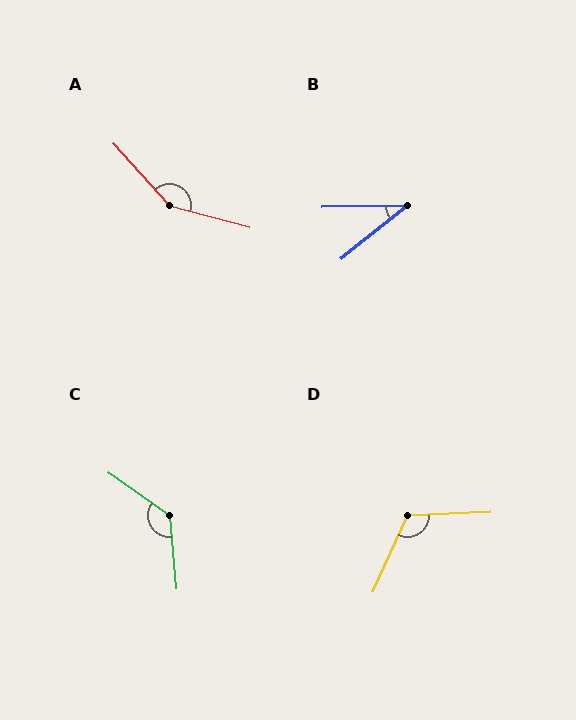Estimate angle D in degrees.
Approximately 117 degrees.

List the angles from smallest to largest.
B (38°), D (117°), C (130°), A (147°).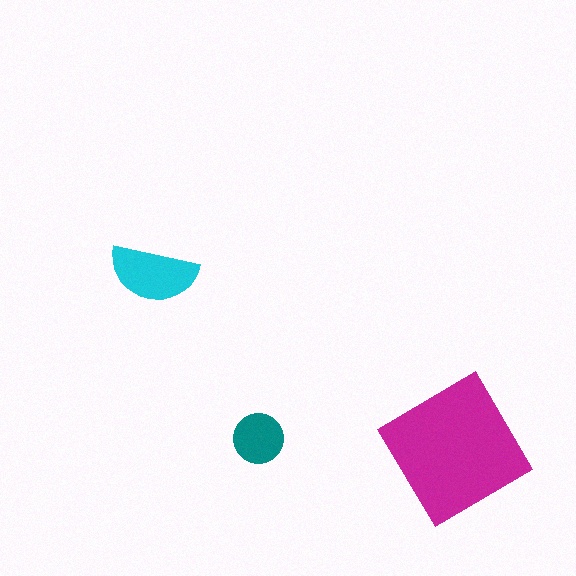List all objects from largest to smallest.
The magenta diamond, the cyan semicircle, the teal circle.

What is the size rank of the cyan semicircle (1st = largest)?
2nd.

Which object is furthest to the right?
The magenta diamond is rightmost.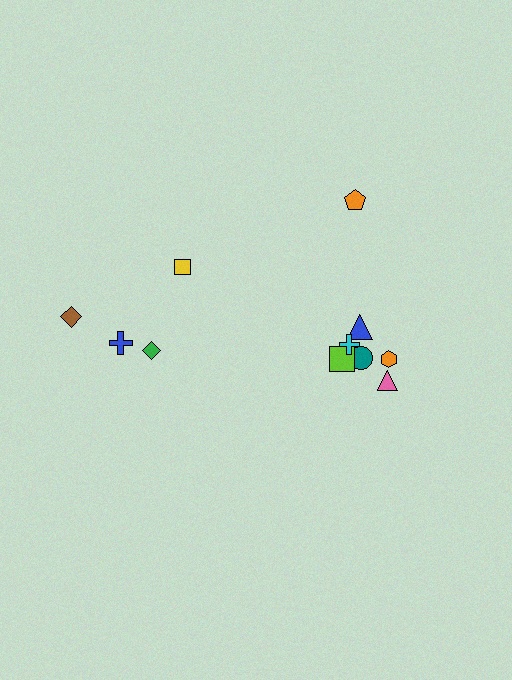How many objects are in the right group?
There are 7 objects.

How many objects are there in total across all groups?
There are 11 objects.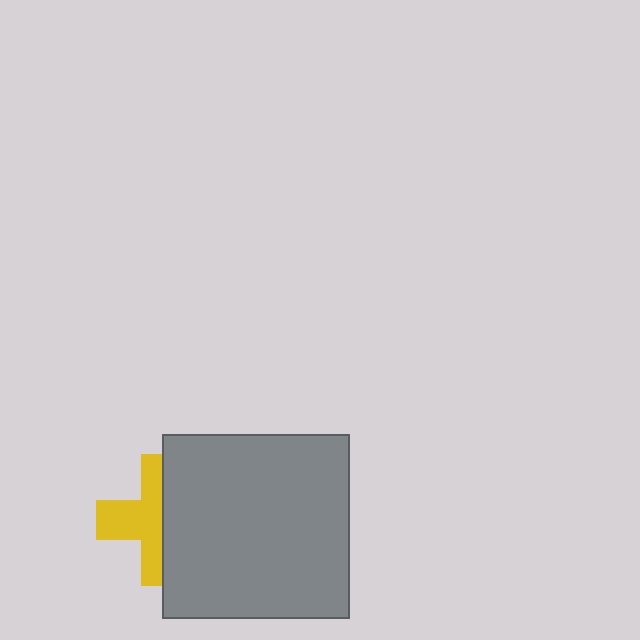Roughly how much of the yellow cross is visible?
About half of it is visible (roughly 50%).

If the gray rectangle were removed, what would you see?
You would see the complete yellow cross.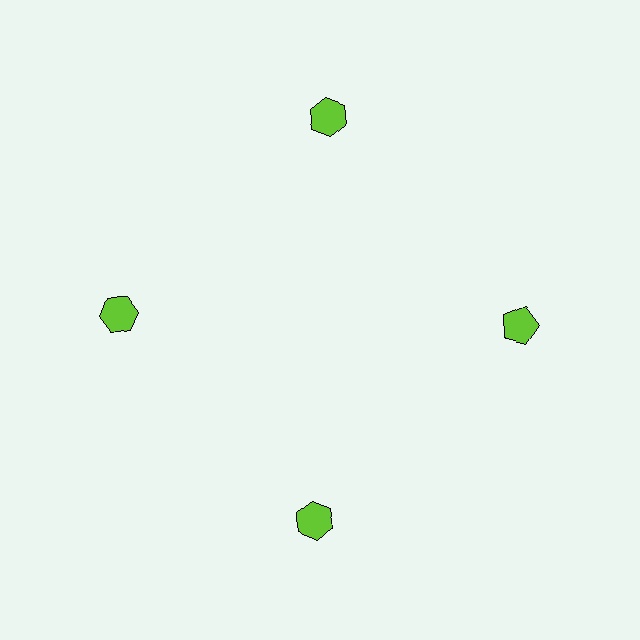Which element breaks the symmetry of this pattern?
The lime pentagon at roughly the 3 o'clock position breaks the symmetry. All other shapes are lime hexagons.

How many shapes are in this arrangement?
There are 4 shapes arranged in a ring pattern.